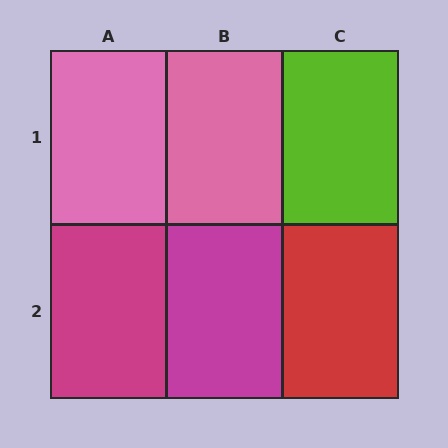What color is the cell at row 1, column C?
Lime.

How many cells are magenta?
2 cells are magenta.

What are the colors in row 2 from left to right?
Magenta, magenta, red.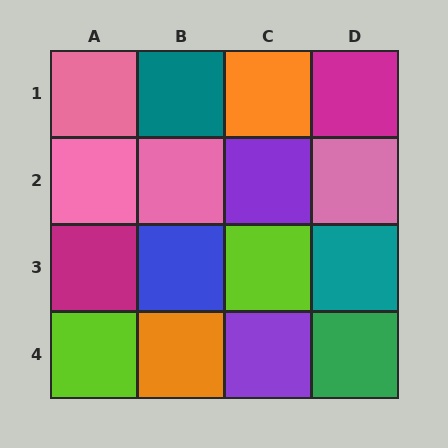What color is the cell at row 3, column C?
Lime.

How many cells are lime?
2 cells are lime.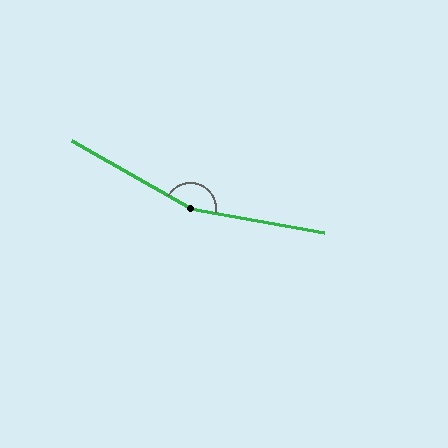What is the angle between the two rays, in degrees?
Approximately 160 degrees.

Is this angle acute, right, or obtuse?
It is obtuse.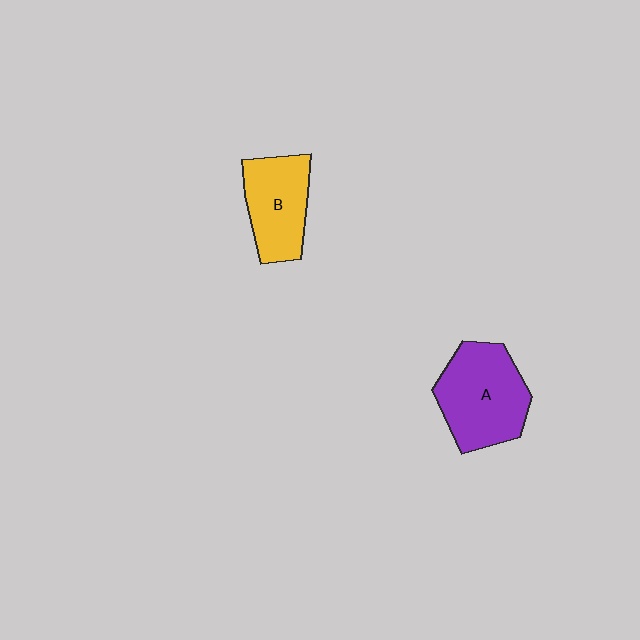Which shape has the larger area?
Shape A (purple).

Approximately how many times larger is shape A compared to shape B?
Approximately 1.3 times.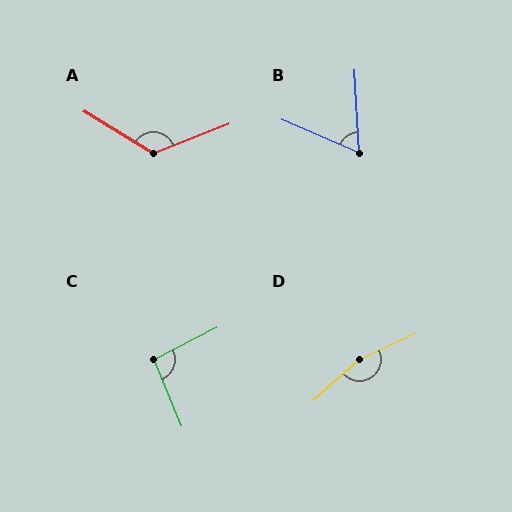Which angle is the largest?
D, at approximately 163 degrees.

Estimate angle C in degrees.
Approximately 94 degrees.